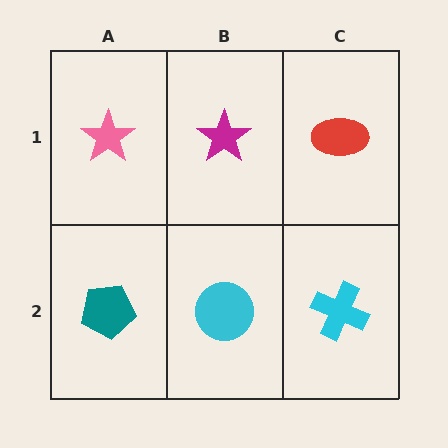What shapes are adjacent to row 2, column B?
A magenta star (row 1, column B), a teal pentagon (row 2, column A), a cyan cross (row 2, column C).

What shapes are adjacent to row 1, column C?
A cyan cross (row 2, column C), a magenta star (row 1, column B).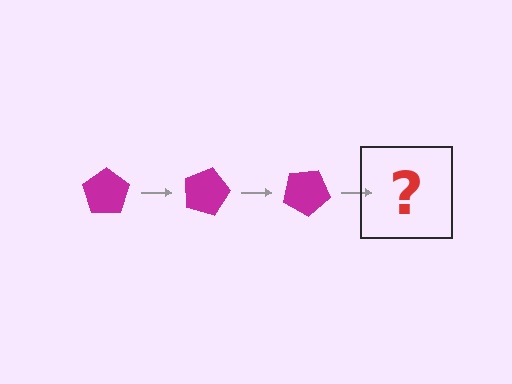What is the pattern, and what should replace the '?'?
The pattern is that the pentagon rotates 15 degrees each step. The '?' should be a magenta pentagon rotated 45 degrees.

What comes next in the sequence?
The next element should be a magenta pentagon rotated 45 degrees.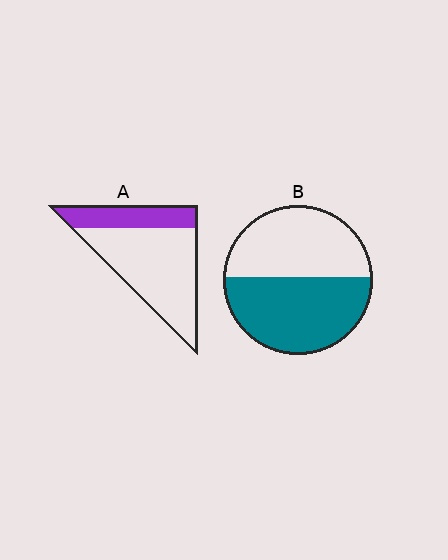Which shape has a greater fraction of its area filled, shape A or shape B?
Shape B.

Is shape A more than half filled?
No.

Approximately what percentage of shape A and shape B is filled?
A is approximately 30% and B is approximately 55%.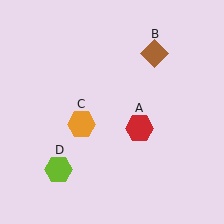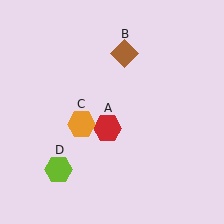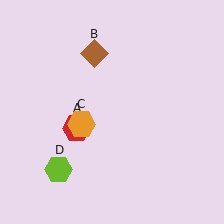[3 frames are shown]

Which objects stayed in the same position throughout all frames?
Orange hexagon (object C) and lime hexagon (object D) remained stationary.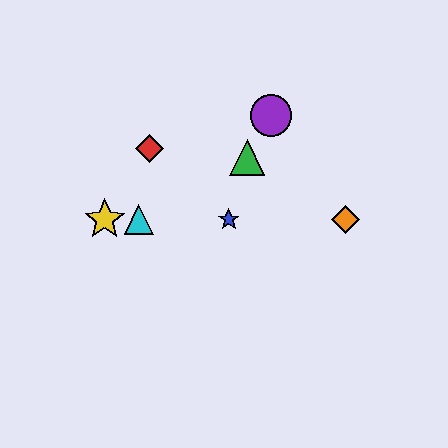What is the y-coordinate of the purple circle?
The purple circle is at y≈116.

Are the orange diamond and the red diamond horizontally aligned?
No, the orange diamond is at y≈219 and the red diamond is at y≈149.